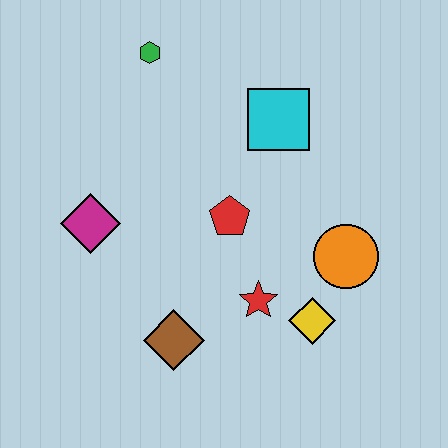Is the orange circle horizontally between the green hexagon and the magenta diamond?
No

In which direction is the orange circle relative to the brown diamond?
The orange circle is to the right of the brown diamond.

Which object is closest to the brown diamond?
The red star is closest to the brown diamond.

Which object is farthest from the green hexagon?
The yellow diamond is farthest from the green hexagon.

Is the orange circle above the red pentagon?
No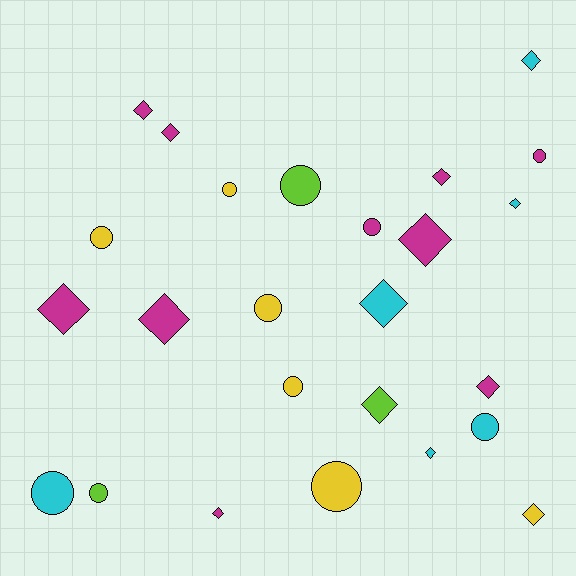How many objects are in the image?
There are 25 objects.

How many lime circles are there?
There are 2 lime circles.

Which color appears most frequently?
Magenta, with 10 objects.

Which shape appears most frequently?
Diamond, with 14 objects.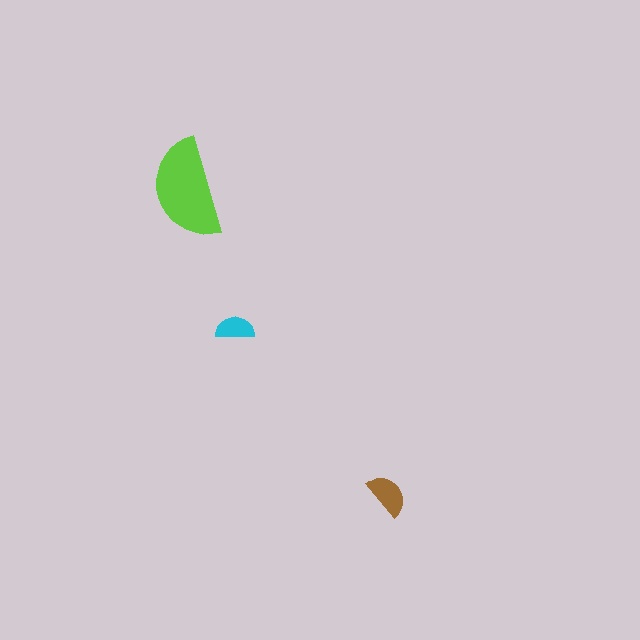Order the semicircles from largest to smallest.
the lime one, the brown one, the cyan one.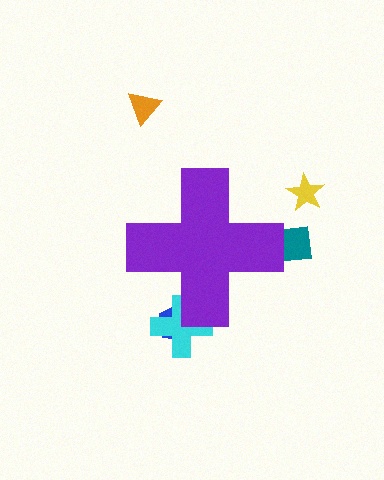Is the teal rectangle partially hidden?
Yes, the teal rectangle is partially hidden behind the purple cross.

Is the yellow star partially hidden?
No, the yellow star is fully visible.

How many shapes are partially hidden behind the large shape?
3 shapes are partially hidden.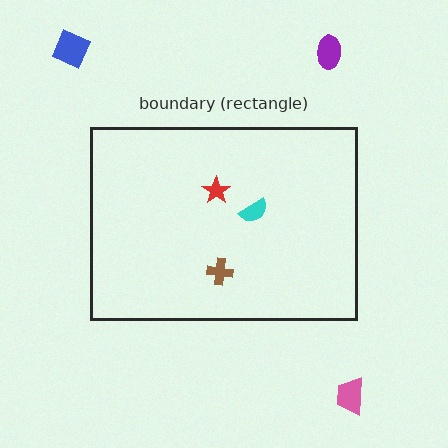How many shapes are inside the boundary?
3 inside, 3 outside.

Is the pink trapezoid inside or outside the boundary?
Outside.